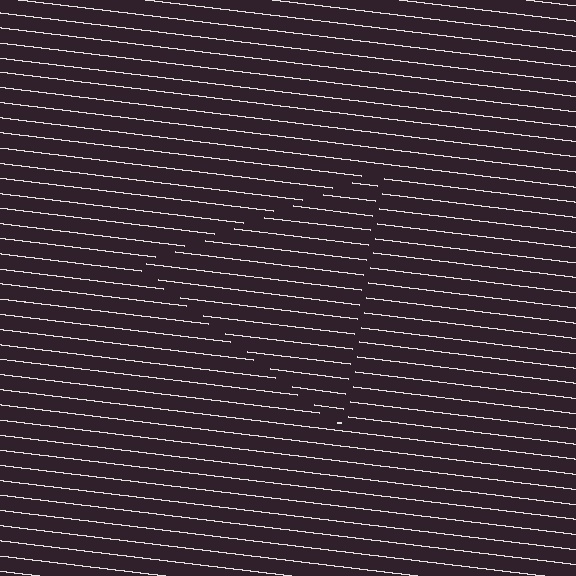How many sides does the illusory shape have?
3 sides — the line-ends trace a triangle.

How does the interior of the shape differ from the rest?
The interior of the shape contains the same grating, shifted by half a period — the contour is defined by the phase discontinuity where line-ends from the inner and outer gratings abut.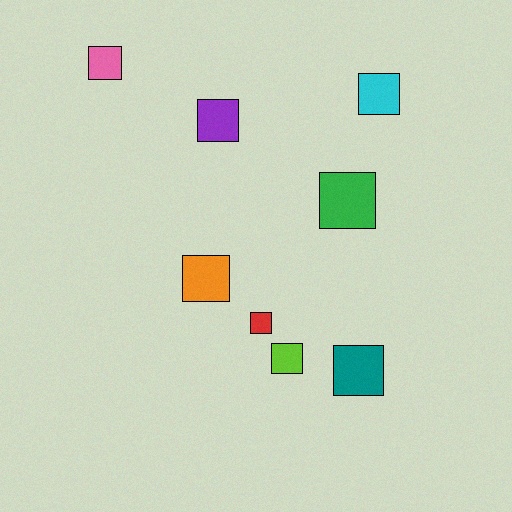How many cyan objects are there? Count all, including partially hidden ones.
There is 1 cyan object.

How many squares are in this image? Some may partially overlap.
There are 8 squares.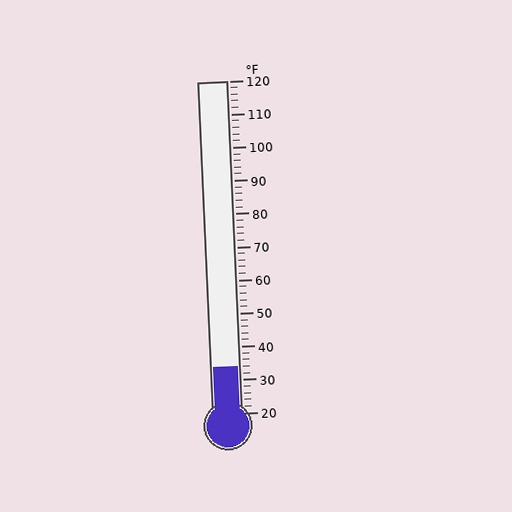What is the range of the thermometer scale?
The thermometer scale ranges from 20°F to 120°F.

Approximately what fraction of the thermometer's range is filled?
The thermometer is filled to approximately 15% of its range.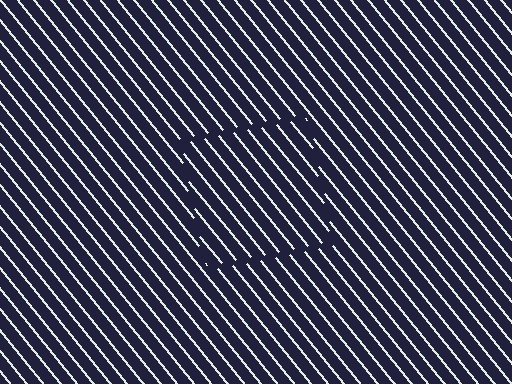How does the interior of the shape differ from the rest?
The interior of the shape contains the same grating, shifted by half a period — the contour is defined by the phase discontinuity where line-ends from the inner and outer gratings abut.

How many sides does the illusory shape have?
4 sides — the line-ends trace a square.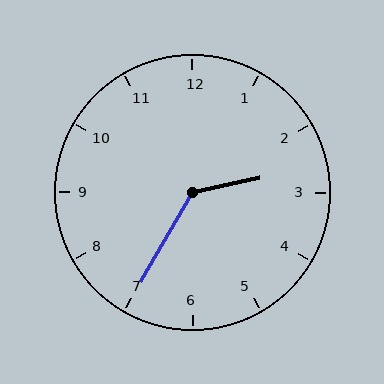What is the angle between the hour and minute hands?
Approximately 132 degrees.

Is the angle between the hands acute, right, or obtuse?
It is obtuse.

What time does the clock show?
2:35.